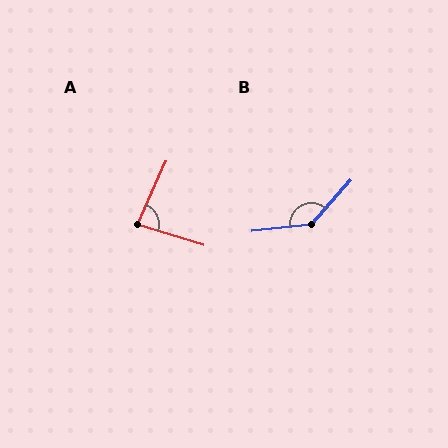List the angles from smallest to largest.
A (83°), B (138°).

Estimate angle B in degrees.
Approximately 138 degrees.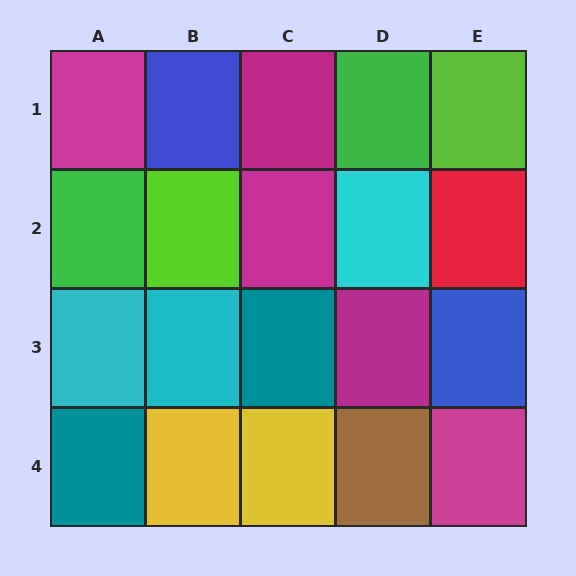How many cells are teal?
2 cells are teal.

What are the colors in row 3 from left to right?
Cyan, cyan, teal, magenta, blue.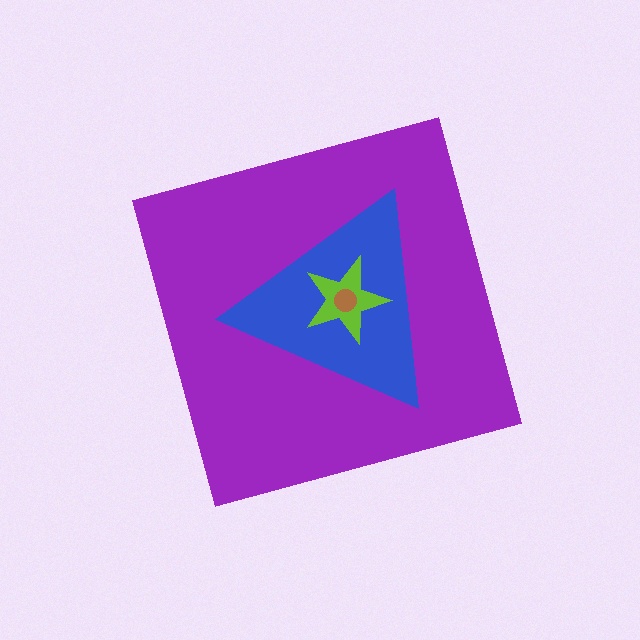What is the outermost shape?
The purple diamond.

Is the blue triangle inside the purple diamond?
Yes.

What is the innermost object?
The brown circle.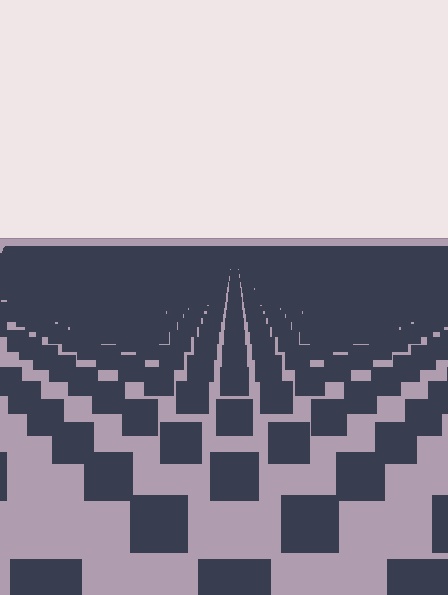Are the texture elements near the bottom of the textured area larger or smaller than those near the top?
Larger. Near the bottom, elements are closer to the viewer and appear at a bigger on-screen size.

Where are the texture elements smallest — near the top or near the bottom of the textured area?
Near the top.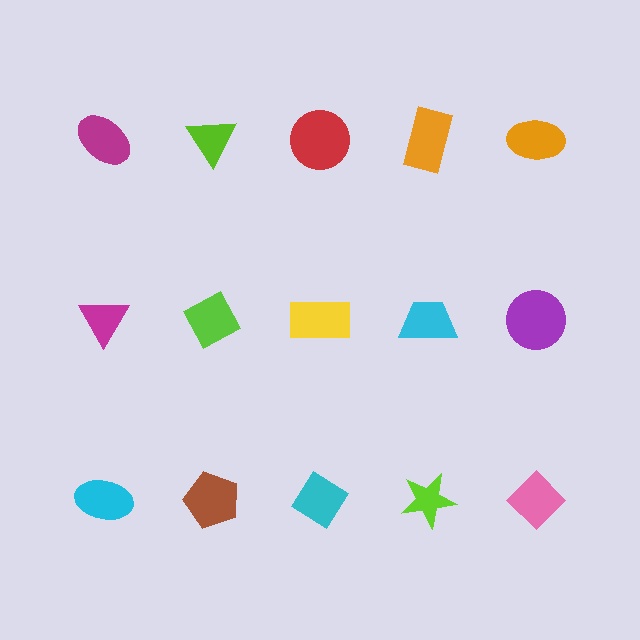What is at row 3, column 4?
A lime star.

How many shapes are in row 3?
5 shapes.